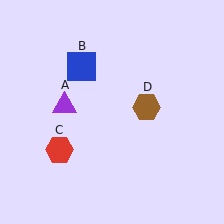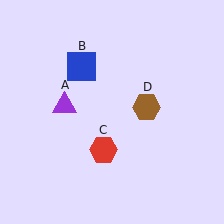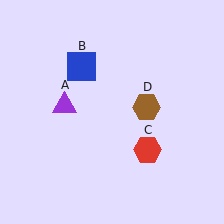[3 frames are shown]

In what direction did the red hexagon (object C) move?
The red hexagon (object C) moved right.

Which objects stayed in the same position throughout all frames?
Purple triangle (object A) and blue square (object B) and brown hexagon (object D) remained stationary.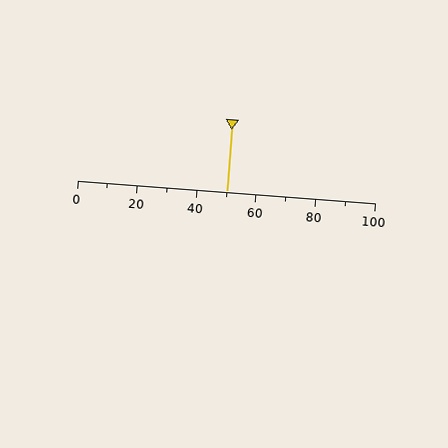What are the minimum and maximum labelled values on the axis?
The axis runs from 0 to 100.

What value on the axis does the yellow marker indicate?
The marker indicates approximately 50.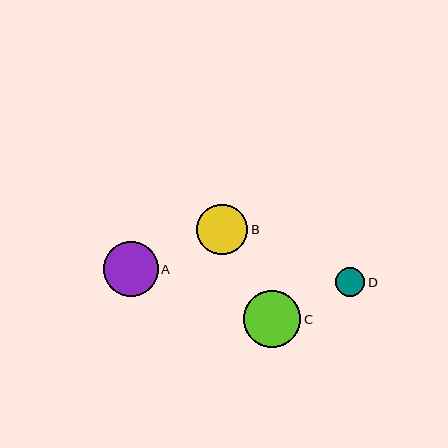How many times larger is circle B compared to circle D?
Circle B is approximately 1.7 times the size of circle D.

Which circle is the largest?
Circle C is the largest with a size of approximately 57 pixels.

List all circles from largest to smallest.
From largest to smallest: C, A, B, D.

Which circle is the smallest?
Circle D is the smallest with a size of approximately 30 pixels.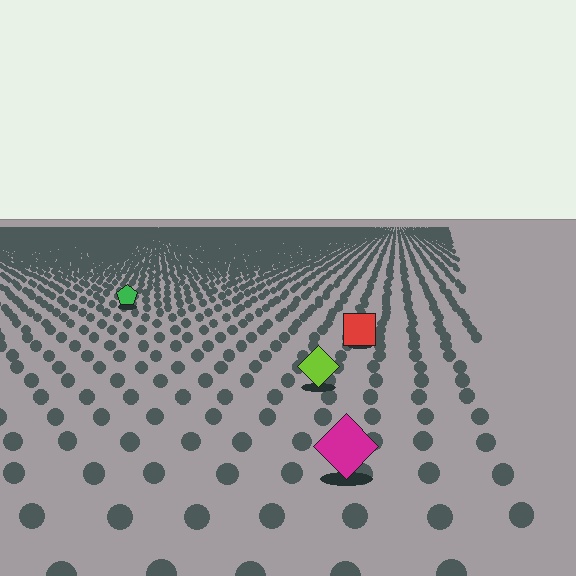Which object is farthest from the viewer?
The green pentagon is farthest from the viewer. It appears smaller and the ground texture around it is denser.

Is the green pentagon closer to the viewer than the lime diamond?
No. The lime diamond is closer — you can tell from the texture gradient: the ground texture is coarser near it.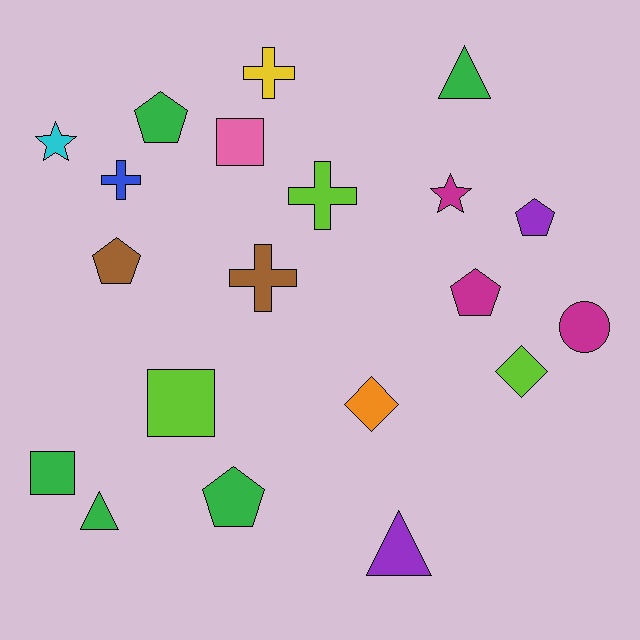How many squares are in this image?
There are 3 squares.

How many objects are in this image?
There are 20 objects.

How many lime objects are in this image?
There are 3 lime objects.